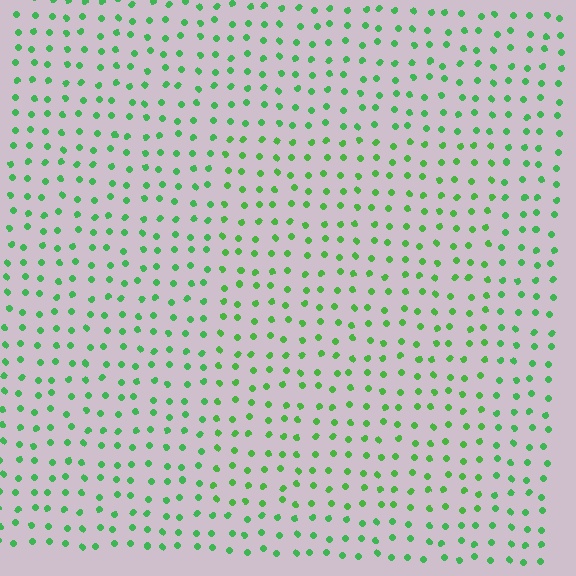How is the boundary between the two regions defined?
The boundary is defined purely by a slight shift in hue (about 16 degrees). Spacing, size, and orientation are identical on both sides.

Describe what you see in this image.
The image is filled with small green elements in a uniform arrangement. A rectangle-shaped region is visible where the elements are tinted to a slightly different hue, forming a subtle color boundary.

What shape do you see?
I see a rectangle.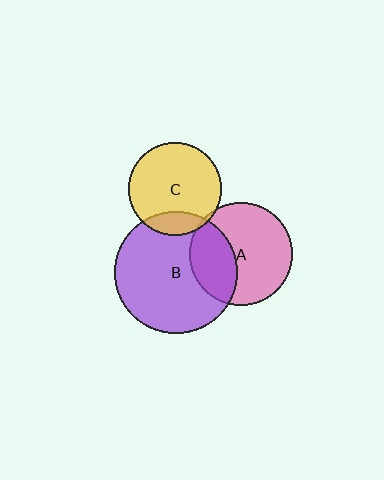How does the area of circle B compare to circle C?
Approximately 1.7 times.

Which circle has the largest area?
Circle B (purple).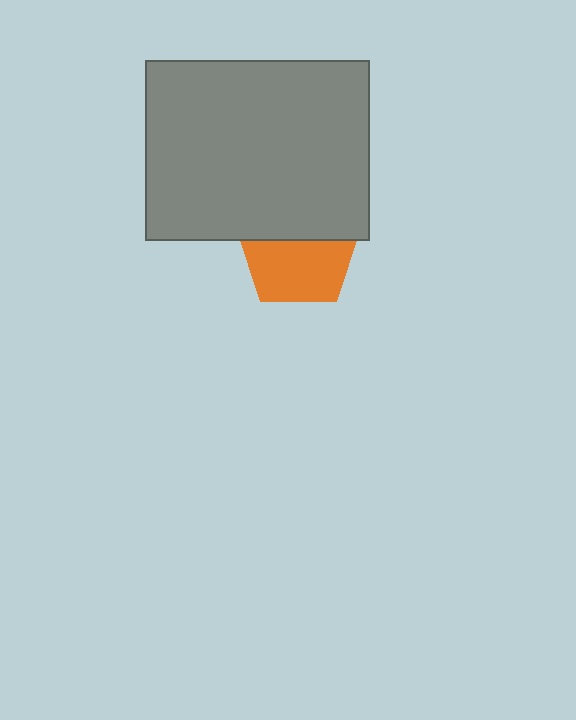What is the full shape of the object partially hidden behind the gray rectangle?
The partially hidden object is an orange pentagon.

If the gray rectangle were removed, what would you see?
You would see the complete orange pentagon.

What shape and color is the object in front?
The object in front is a gray rectangle.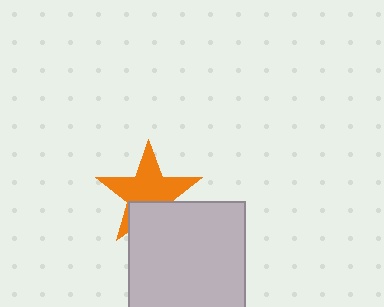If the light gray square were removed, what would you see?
You would see the complete orange star.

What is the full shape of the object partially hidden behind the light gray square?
The partially hidden object is an orange star.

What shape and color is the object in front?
The object in front is a light gray square.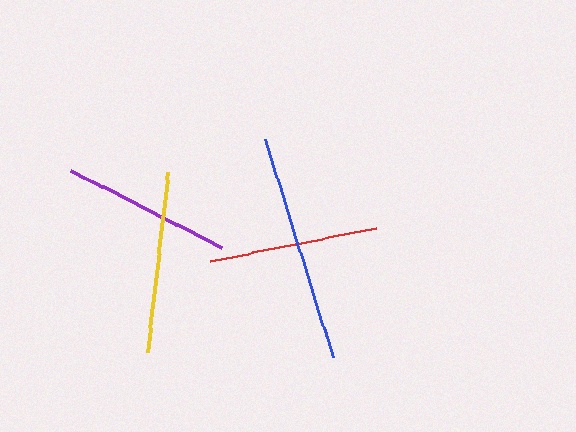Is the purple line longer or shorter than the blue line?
The blue line is longer than the purple line.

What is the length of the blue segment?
The blue segment is approximately 230 pixels long.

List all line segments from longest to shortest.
From longest to shortest: blue, yellow, red, purple.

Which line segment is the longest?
The blue line is the longest at approximately 230 pixels.